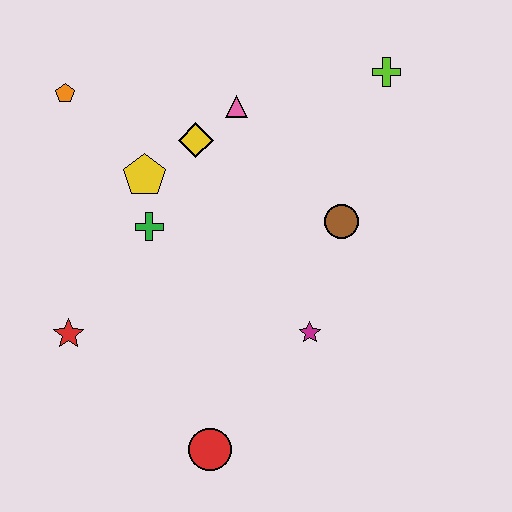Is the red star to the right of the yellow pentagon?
No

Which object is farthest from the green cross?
The lime cross is farthest from the green cross.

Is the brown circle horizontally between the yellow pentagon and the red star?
No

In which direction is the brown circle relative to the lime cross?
The brown circle is below the lime cross.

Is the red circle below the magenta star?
Yes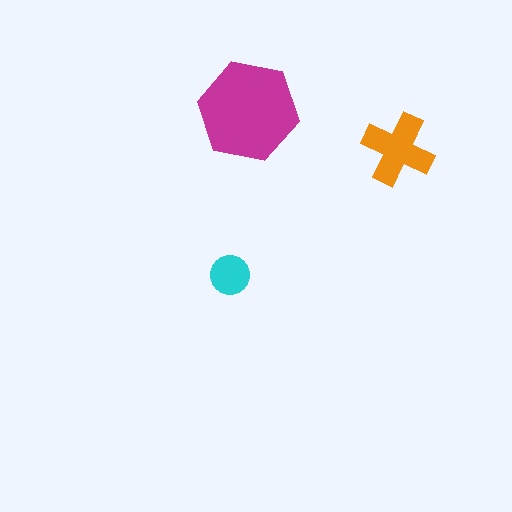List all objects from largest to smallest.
The magenta hexagon, the orange cross, the cyan circle.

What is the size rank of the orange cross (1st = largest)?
2nd.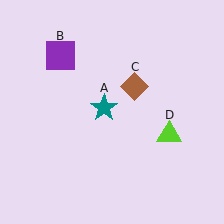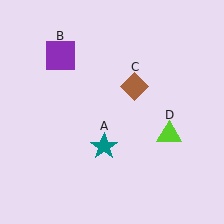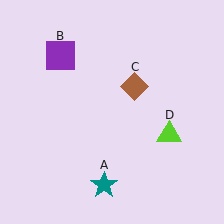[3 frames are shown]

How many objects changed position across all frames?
1 object changed position: teal star (object A).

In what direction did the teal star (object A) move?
The teal star (object A) moved down.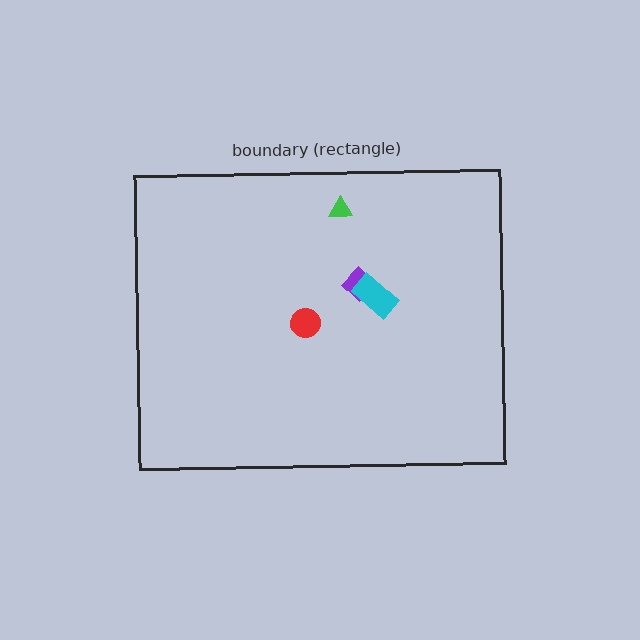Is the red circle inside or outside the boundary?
Inside.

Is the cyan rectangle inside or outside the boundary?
Inside.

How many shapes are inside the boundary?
4 inside, 0 outside.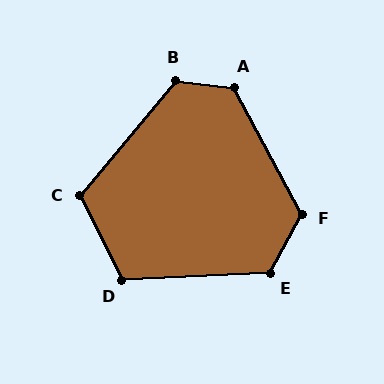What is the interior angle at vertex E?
Approximately 121 degrees (obtuse).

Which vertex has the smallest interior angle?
C, at approximately 113 degrees.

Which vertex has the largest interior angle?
A, at approximately 125 degrees.